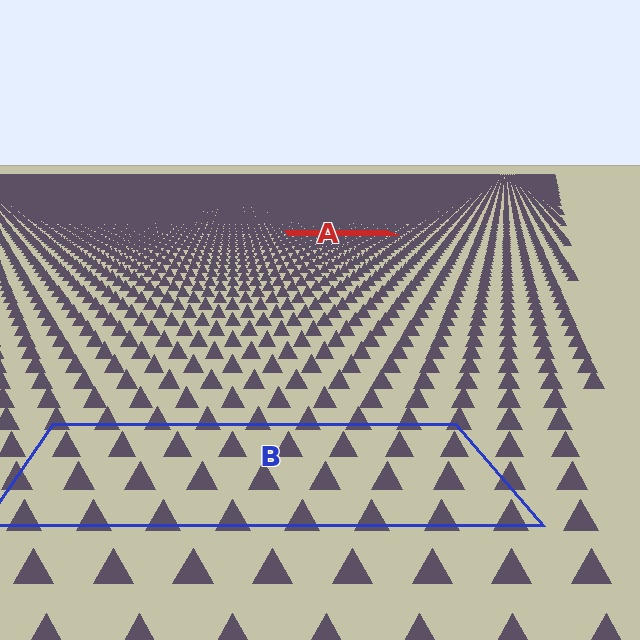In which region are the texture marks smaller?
The texture marks are smaller in region A, because it is farther away.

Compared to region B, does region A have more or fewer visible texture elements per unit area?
Region A has more texture elements per unit area — they are packed more densely because it is farther away.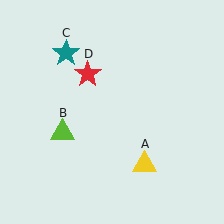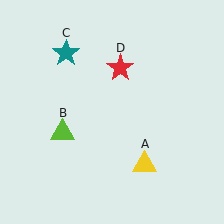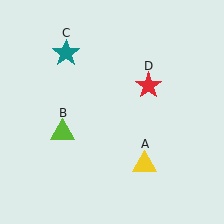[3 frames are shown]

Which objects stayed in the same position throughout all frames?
Yellow triangle (object A) and lime triangle (object B) and teal star (object C) remained stationary.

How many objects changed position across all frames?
1 object changed position: red star (object D).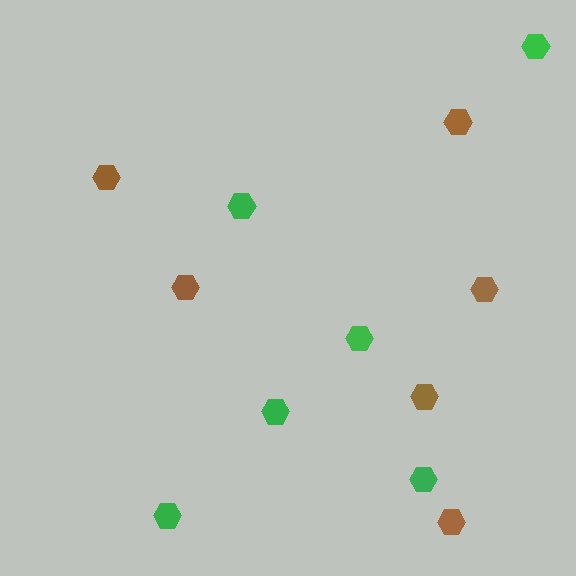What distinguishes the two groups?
There are 2 groups: one group of green hexagons (6) and one group of brown hexagons (6).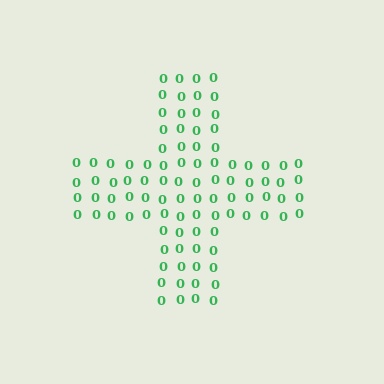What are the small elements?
The small elements are digit 0's.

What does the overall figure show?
The overall figure shows a cross.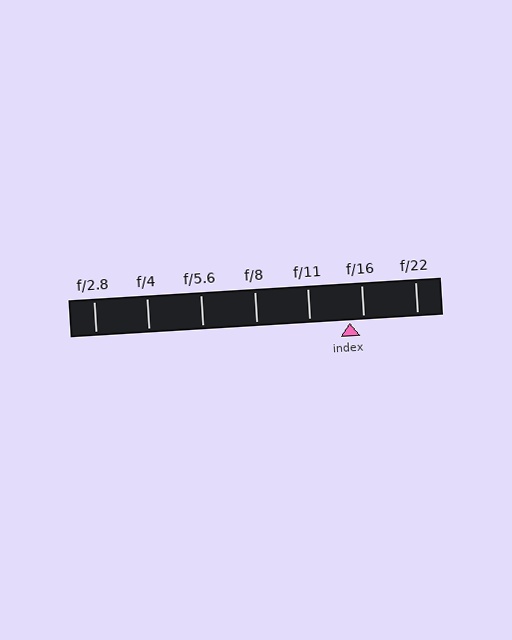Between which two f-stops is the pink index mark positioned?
The index mark is between f/11 and f/16.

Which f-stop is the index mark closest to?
The index mark is closest to f/16.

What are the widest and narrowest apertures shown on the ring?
The widest aperture shown is f/2.8 and the narrowest is f/22.